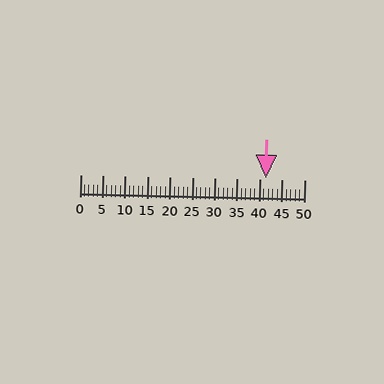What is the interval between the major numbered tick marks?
The major tick marks are spaced 5 units apart.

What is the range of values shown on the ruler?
The ruler shows values from 0 to 50.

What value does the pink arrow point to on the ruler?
The pink arrow points to approximately 41.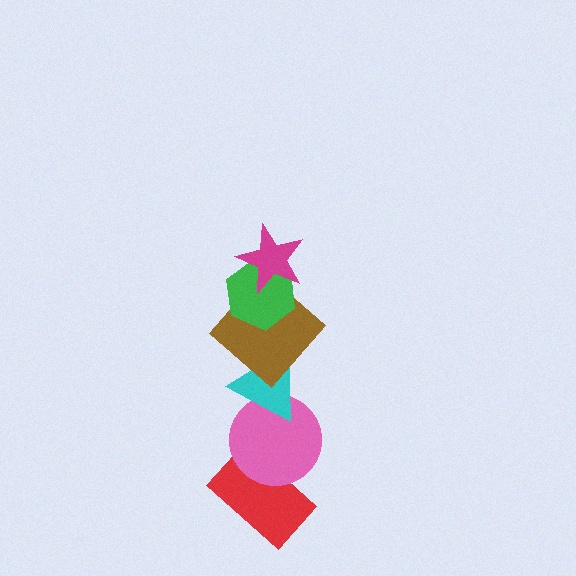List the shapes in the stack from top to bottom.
From top to bottom: the magenta star, the green hexagon, the brown diamond, the cyan triangle, the pink circle, the red rectangle.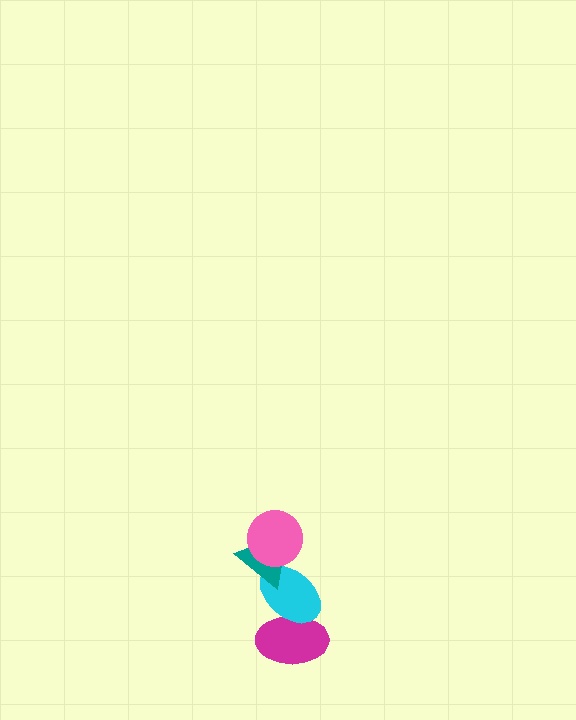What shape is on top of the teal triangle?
The pink circle is on top of the teal triangle.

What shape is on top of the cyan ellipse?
The teal triangle is on top of the cyan ellipse.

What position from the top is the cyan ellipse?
The cyan ellipse is 3rd from the top.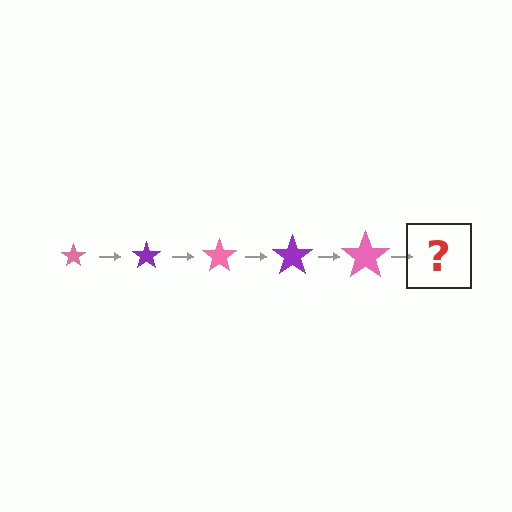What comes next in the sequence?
The next element should be a purple star, larger than the previous one.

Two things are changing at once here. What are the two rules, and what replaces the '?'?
The two rules are that the star grows larger each step and the color cycles through pink and purple. The '?' should be a purple star, larger than the previous one.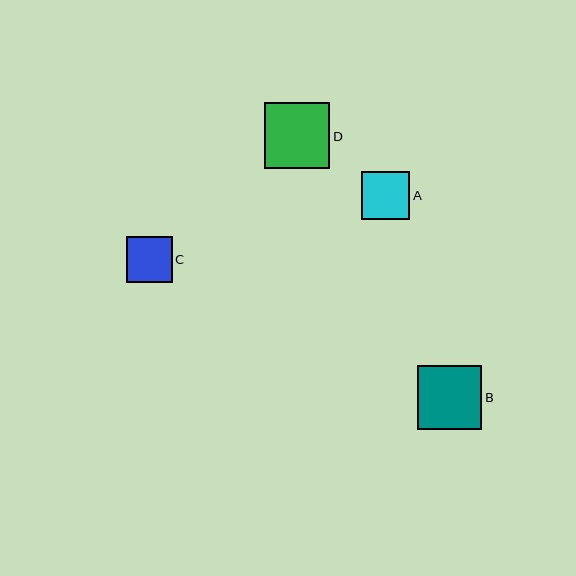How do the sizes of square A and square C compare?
Square A and square C are approximately the same size.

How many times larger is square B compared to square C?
Square B is approximately 1.4 times the size of square C.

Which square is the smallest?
Square C is the smallest with a size of approximately 46 pixels.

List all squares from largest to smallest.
From largest to smallest: D, B, A, C.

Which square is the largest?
Square D is the largest with a size of approximately 66 pixels.